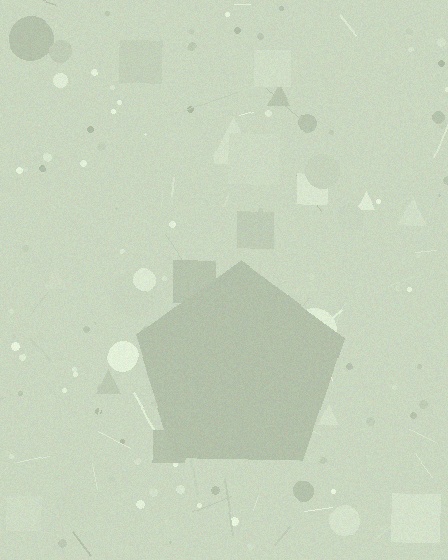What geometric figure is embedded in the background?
A pentagon is embedded in the background.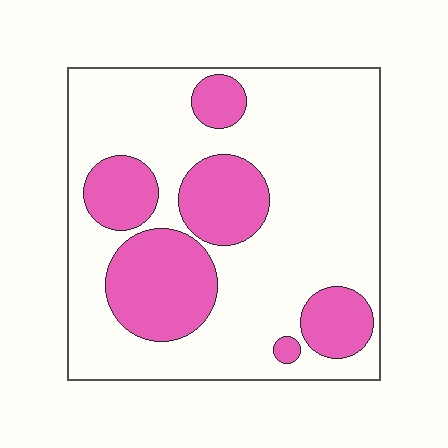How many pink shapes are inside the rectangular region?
6.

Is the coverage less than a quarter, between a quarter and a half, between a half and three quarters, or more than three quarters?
Between a quarter and a half.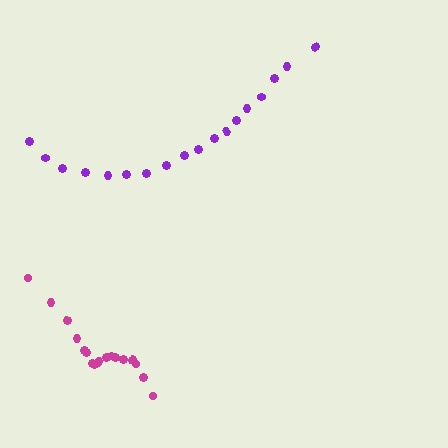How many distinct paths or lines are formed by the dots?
There are 2 distinct paths.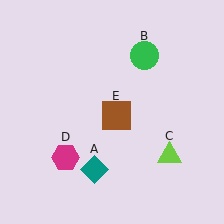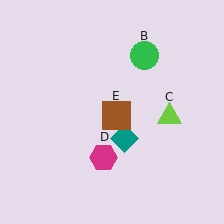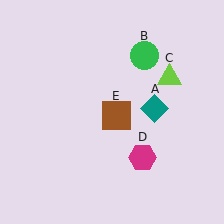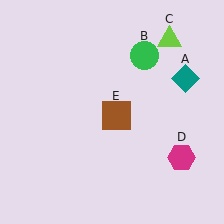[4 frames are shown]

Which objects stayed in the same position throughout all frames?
Green circle (object B) and brown square (object E) remained stationary.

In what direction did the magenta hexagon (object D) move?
The magenta hexagon (object D) moved right.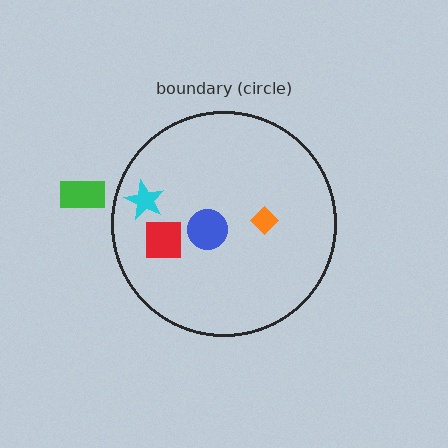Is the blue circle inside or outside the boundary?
Inside.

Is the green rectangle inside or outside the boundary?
Outside.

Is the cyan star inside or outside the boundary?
Inside.